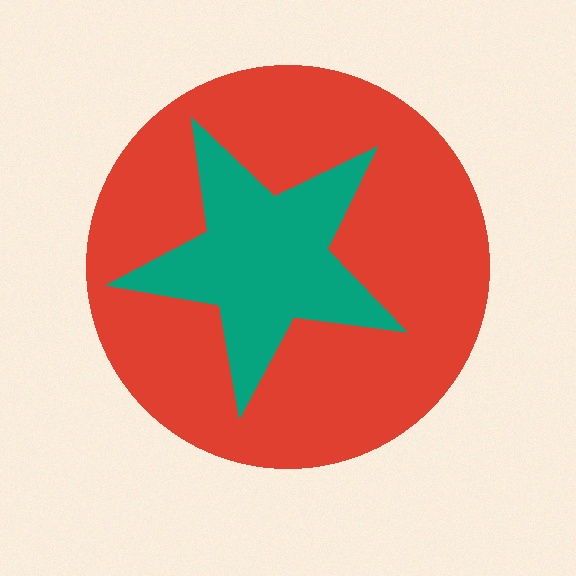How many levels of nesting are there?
2.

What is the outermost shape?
The red circle.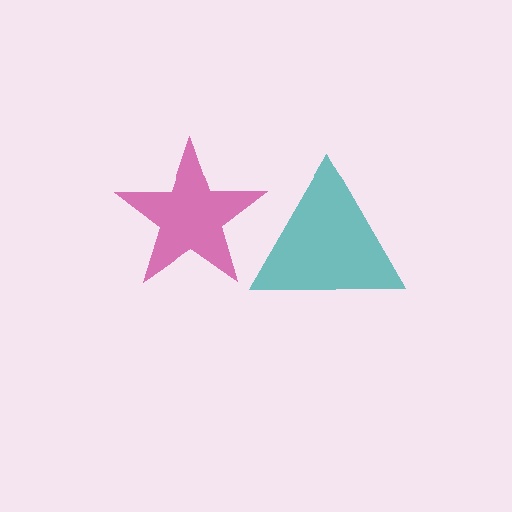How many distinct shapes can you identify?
There are 2 distinct shapes: a teal triangle, a magenta star.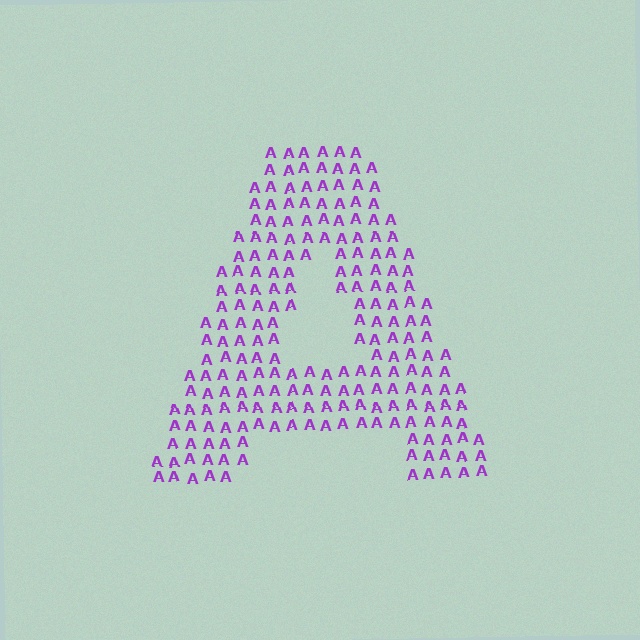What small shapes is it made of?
It is made of small letter A's.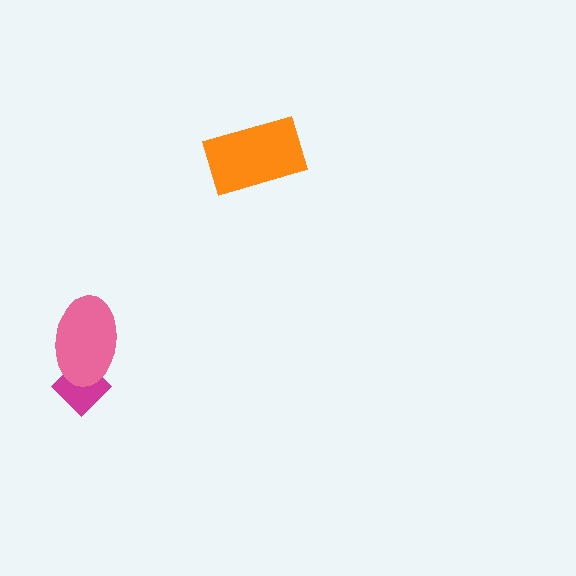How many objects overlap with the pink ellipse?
1 object overlaps with the pink ellipse.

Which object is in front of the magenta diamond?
The pink ellipse is in front of the magenta diamond.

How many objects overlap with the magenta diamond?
1 object overlaps with the magenta diamond.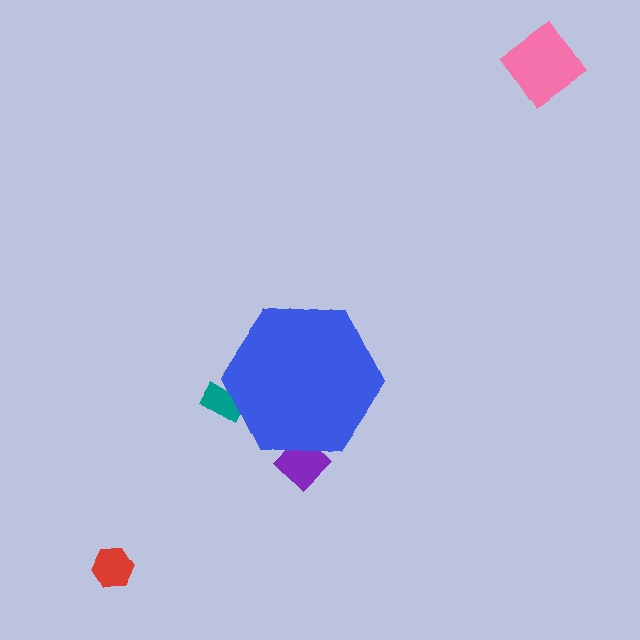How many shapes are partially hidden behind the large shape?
2 shapes are partially hidden.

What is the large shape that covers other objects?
A blue hexagon.